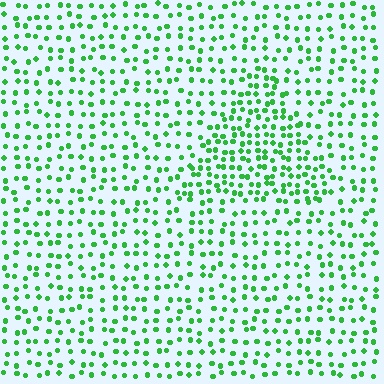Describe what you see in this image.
The image contains small green elements arranged at two different densities. A triangle-shaped region is visible where the elements are more densely packed than the surrounding area.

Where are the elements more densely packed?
The elements are more densely packed inside the triangle boundary.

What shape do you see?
I see a triangle.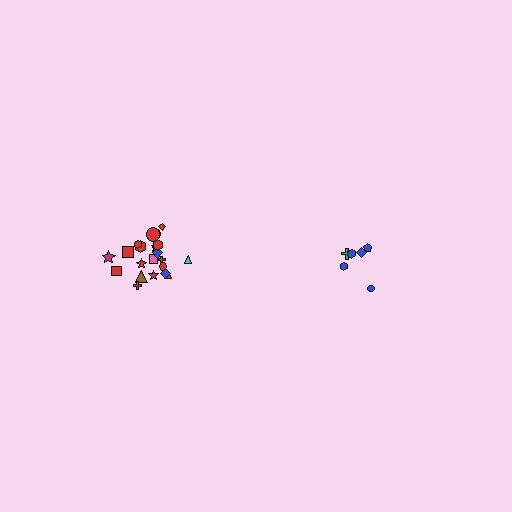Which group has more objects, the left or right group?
The left group.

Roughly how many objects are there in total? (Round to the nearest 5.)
Roughly 30 objects in total.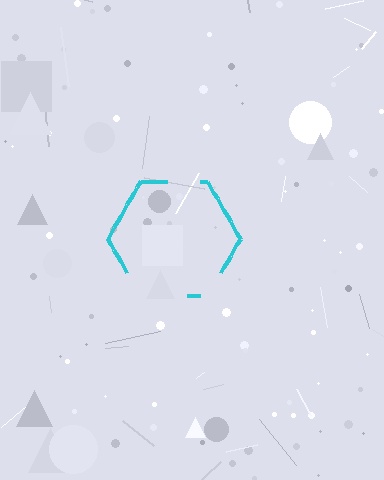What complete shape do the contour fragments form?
The contour fragments form a hexagon.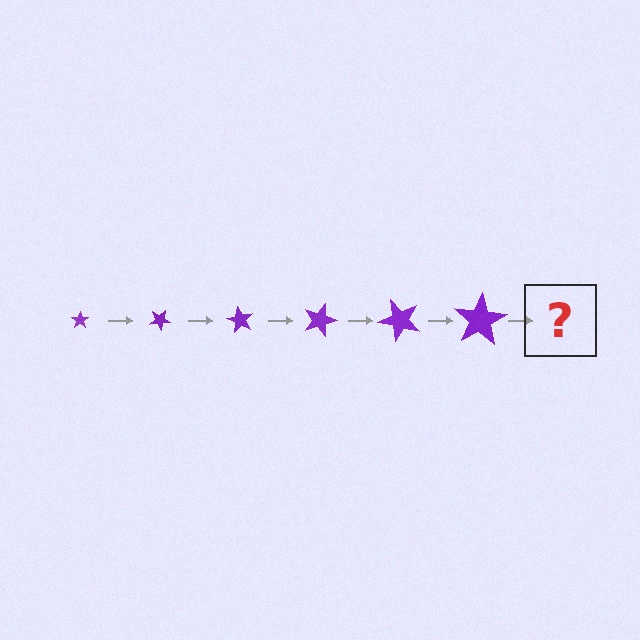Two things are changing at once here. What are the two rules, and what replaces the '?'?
The two rules are that the star grows larger each step and it rotates 30 degrees each step. The '?' should be a star, larger than the previous one and rotated 180 degrees from the start.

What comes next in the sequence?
The next element should be a star, larger than the previous one and rotated 180 degrees from the start.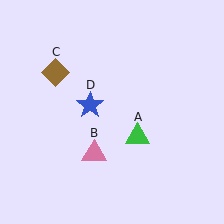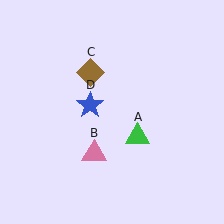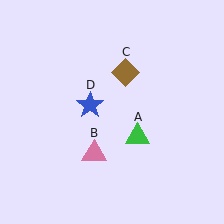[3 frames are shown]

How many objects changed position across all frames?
1 object changed position: brown diamond (object C).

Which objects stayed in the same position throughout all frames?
Green triangle (object A) and pink triangle (object B) and blue star (object D) remained stationary.